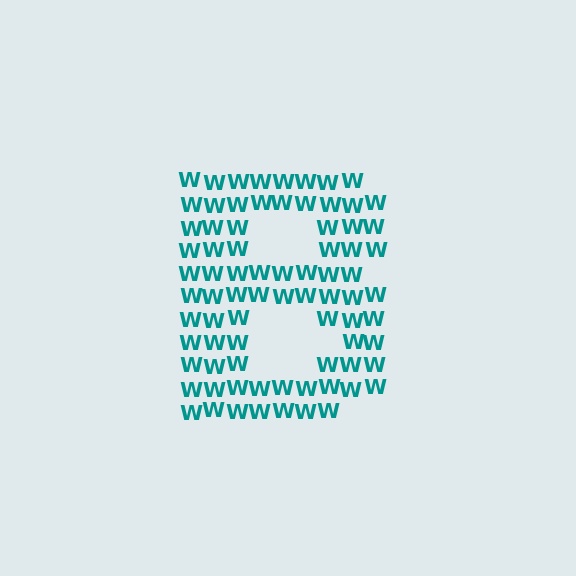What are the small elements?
The small elements are letter W's.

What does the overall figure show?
The overall figure shows the letter B.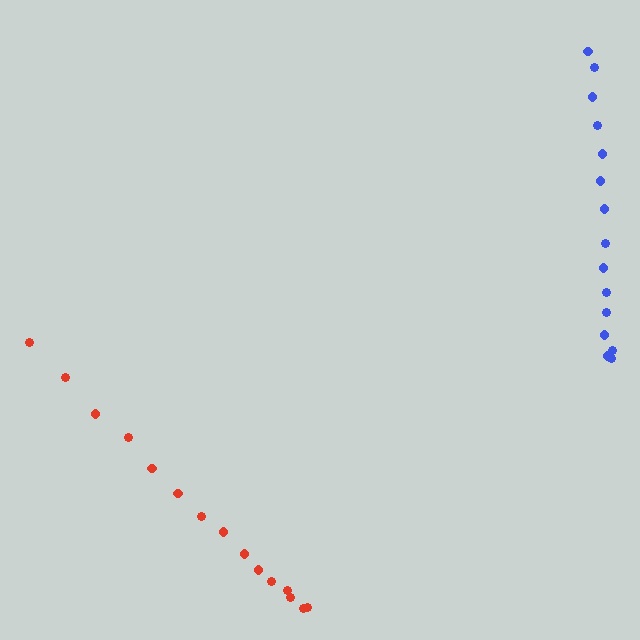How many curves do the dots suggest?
There are 2 distinct paths.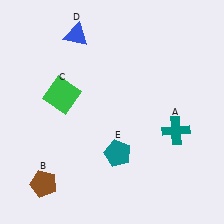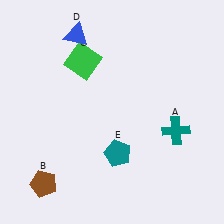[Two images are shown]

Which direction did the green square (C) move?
The green square (C) moved up.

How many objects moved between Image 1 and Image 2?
1 object moved between the two images.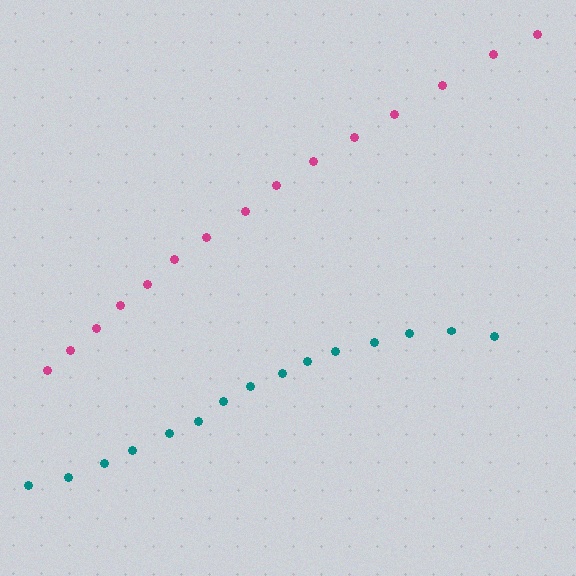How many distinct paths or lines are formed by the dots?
There are 2 distinct paths.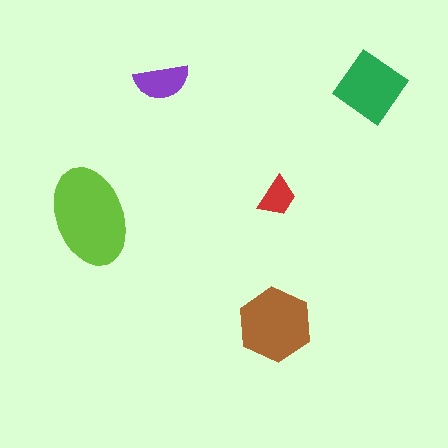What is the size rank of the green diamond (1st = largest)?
3rd.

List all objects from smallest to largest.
The red trapezoid, the purple semicircle, the green diamond, the brown hexagon, the lime ellipse.